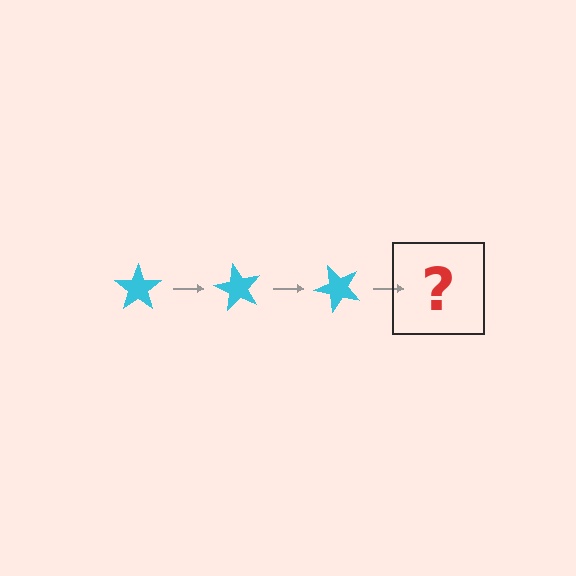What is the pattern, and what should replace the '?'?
The pattern is that the star rotates 60 degrees each step. The '?' should be a cyan star rotated 180 degrees.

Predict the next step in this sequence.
The next step is a cyan star rotated 180 degrees.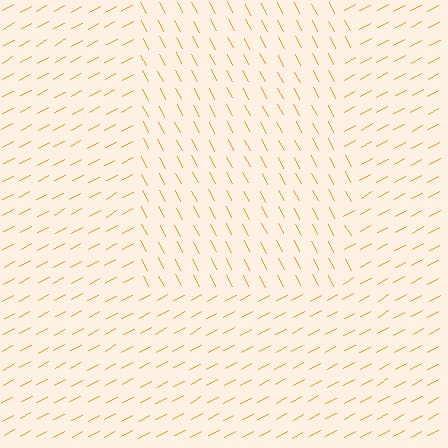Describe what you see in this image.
The image is filled with small orange line segments. A rectangle region in the image has lines oriented differently from the surrounding lines, creating a visible texture boundary.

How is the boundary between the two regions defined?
The boundary is defined purely by a change in line orientation (approximately 89 degrees difference). All lines are the same color and thickness.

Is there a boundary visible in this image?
Yes, there is a texture boundary formed by a change in line orientation.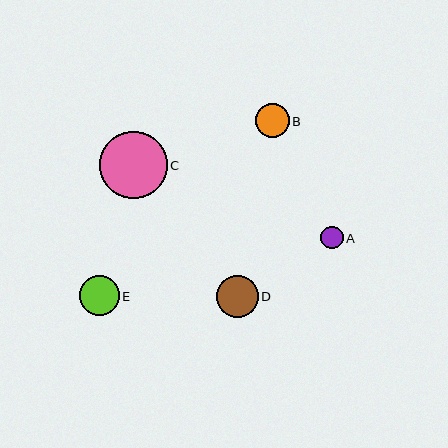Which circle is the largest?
Circle C is the largest with a size of approximately 68 pixels.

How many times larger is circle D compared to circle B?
Circle D is approximately 1.2 times the size of circle B.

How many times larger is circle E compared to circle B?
Circle E is approximately 1.2 times the size of circle B.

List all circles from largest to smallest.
From largest to smallest: C, D, E, B, A.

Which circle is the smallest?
Circle A is the smallest with a size of approximately 23 pixels.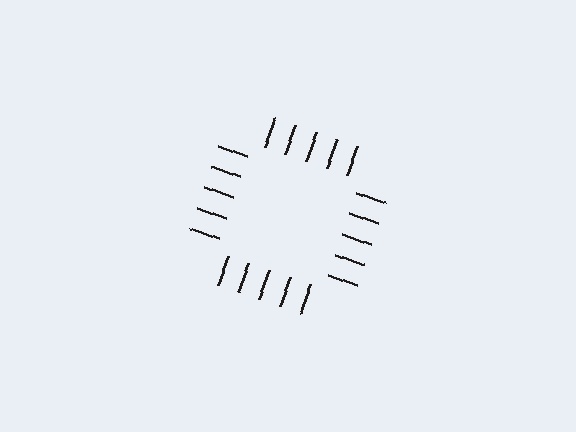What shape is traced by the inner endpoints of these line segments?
An illusory square — the line segments terminate on its edges but no continuous stroke is drawn.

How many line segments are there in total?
20 — 5 along each of the 4 edges.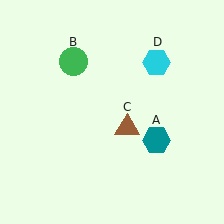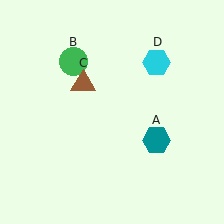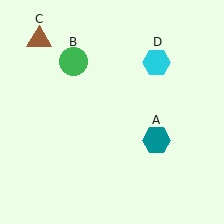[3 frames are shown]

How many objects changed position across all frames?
1 object changed position: brown triangle (object C).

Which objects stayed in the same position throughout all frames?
Teal hexagon (object A) and green circle (object B) and cyan hexagon (object D) remained stationary.